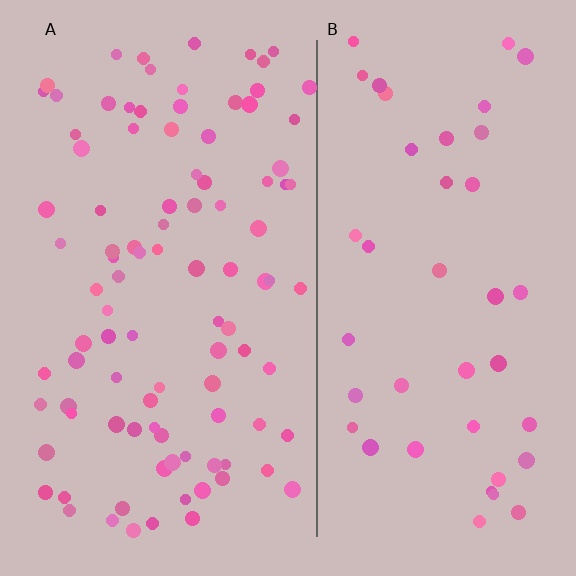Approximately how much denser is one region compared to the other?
Approximately 2.3× — region A over region B.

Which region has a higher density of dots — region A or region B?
A (the left).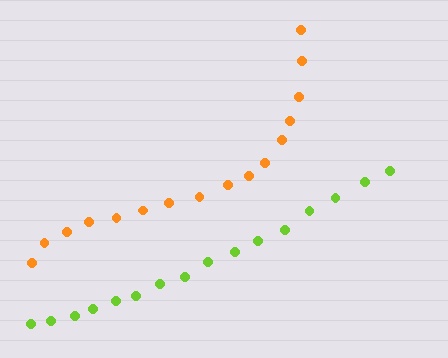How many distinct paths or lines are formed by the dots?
There are 2 distinct paths.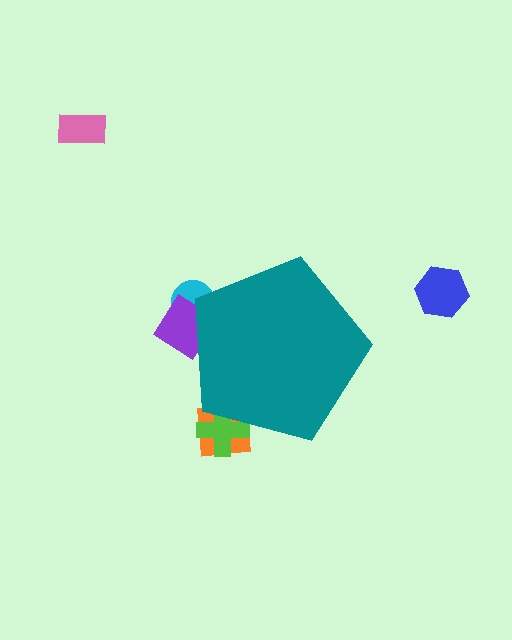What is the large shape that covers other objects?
A teal pentagon.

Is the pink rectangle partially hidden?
No, the pink rectangle is fully visible.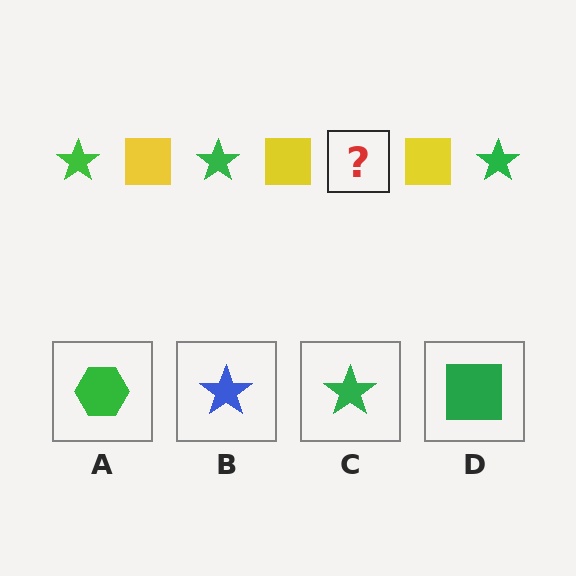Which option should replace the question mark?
Option C.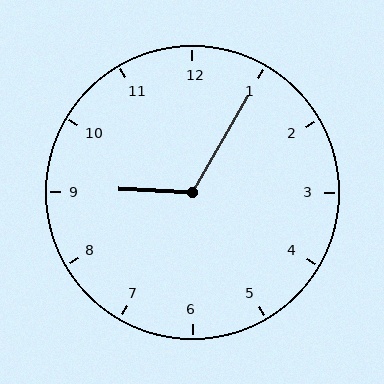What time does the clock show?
9:05.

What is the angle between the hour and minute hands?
Approximately 118 degrees.